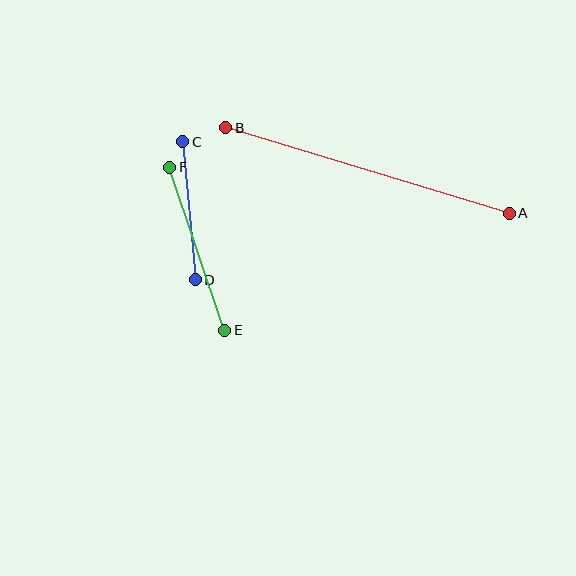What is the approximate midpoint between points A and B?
The midpoint is at approximately (368, 171) pixels.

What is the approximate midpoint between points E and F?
The midpoint is at approximately (197, 249) pixels.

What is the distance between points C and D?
The distance is approximately 138 pixels.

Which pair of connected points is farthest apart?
Points A and B are farthest apart.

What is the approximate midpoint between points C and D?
The midpoint is at approximately (189, 211) pixels.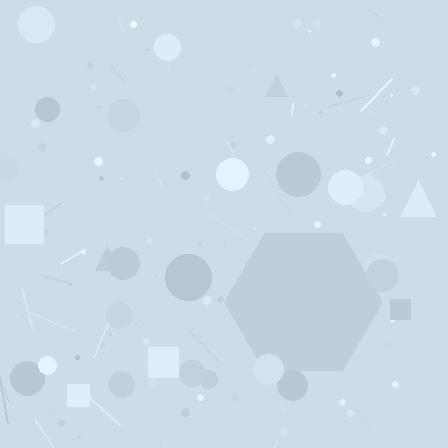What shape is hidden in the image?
A hexagon is hidden in the image.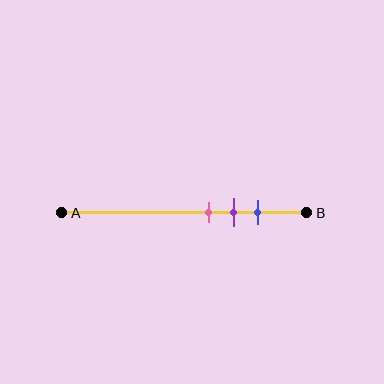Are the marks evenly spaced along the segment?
Yes, the marks are approximately evenly spaced.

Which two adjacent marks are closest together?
The pink and purple marks are the closest adjacent pair.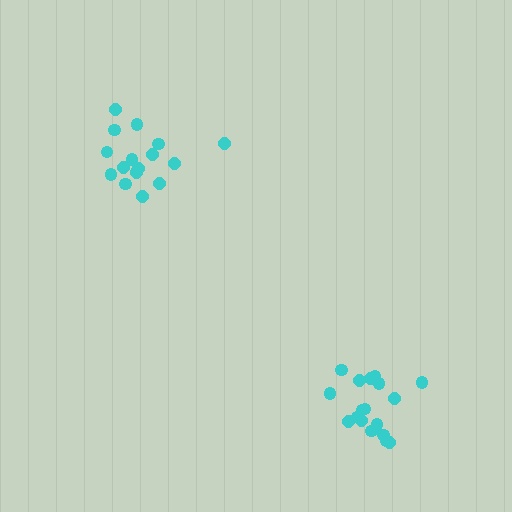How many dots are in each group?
Group 1: 17 dots, Group 2: 19 dots (36 total).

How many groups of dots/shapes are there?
There are 2 groups.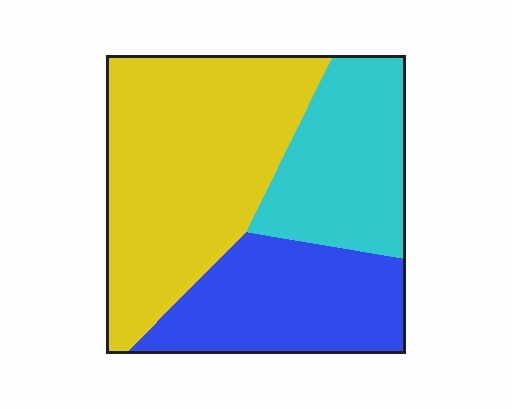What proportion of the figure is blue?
Blue covers roughly 30% of the figure.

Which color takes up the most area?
Yellow, at roughly 45%.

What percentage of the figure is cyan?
Cyan covers about 25% of the figure.